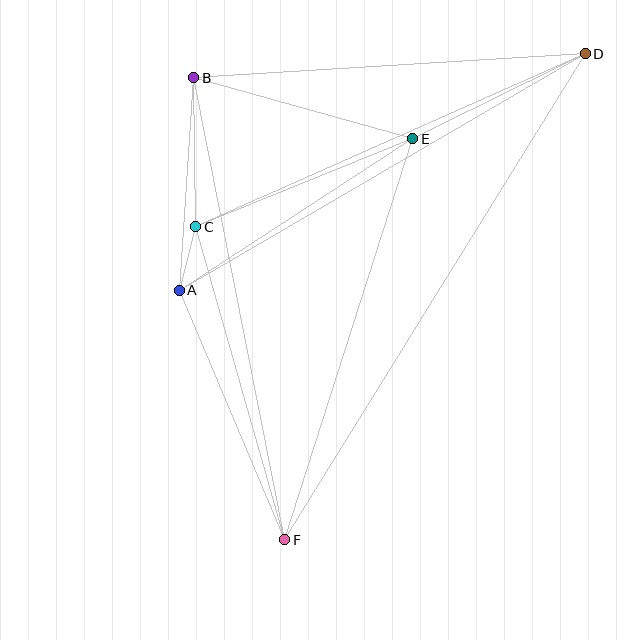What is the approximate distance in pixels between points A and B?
The distance between A and B is approximately 213 pixels.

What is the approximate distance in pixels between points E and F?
The distance between E and F is approximately 421 pixels.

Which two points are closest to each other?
Points A and C are closest to each other.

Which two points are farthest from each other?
Points D and F are farthest from each other.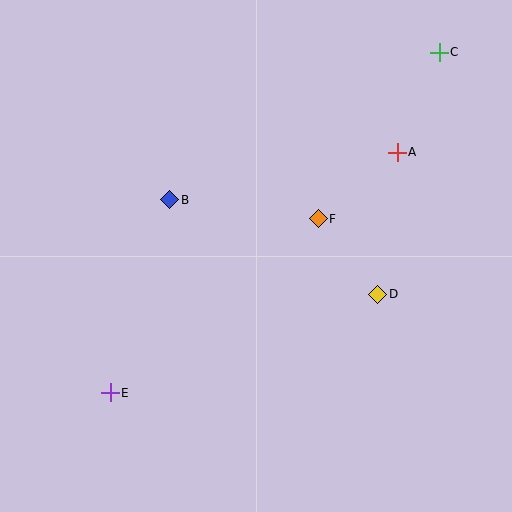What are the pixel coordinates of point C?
Point C is at (439, 52).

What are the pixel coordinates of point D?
Point D is at (378, 294).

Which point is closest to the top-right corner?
Point C is closest to the top-right corner.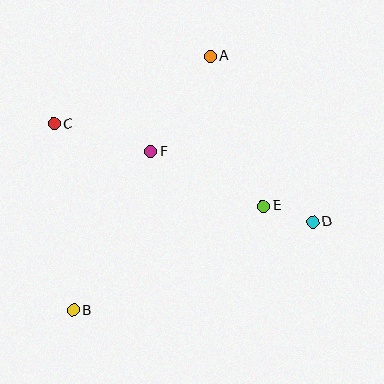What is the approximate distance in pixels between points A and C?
The distance between A and C is approximately 170 pixels.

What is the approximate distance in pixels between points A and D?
The distance between A and D is approximately 195 pixels.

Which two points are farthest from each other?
Points A and B are farthest from each other.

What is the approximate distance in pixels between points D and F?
The distance between D and F is approximately 177 pixels.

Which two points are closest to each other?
Points D and E are closest to each other.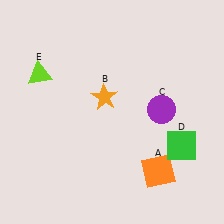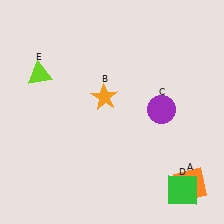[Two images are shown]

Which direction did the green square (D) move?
The green square (D) moved down.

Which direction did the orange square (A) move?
The orange square (A) moved right.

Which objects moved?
The objects that moved are: the orange square (A), the green square (D).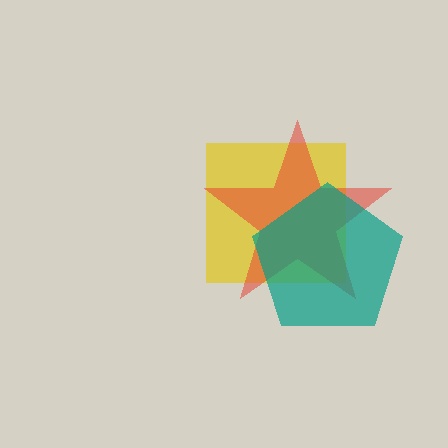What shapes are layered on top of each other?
The layered shapes are: a yellow square, a red star, a teal pentagon.